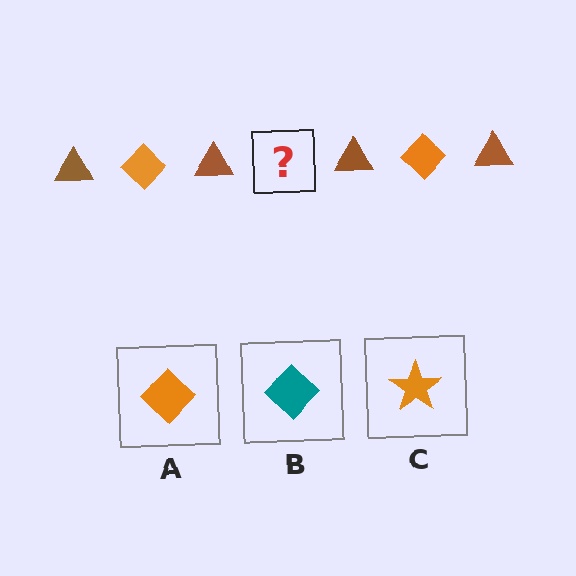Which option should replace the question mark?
Option A.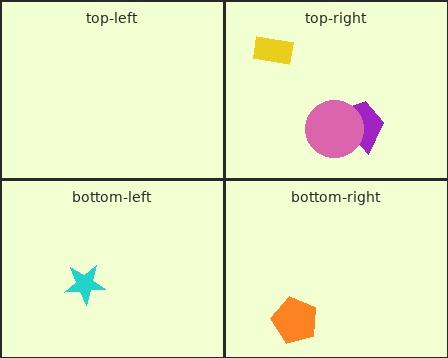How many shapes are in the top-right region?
3.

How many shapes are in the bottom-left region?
1.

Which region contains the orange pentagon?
The bottom-right region.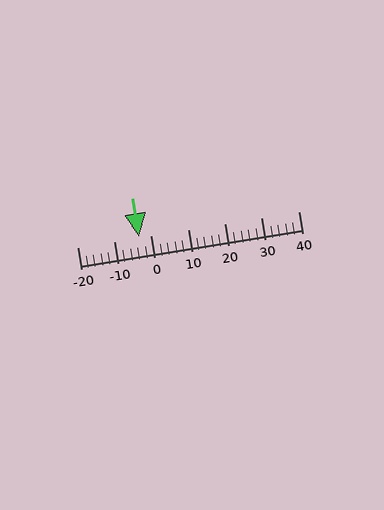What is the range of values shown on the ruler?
The ruler shows values from -20 to 40.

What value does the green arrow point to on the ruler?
The green arrow points to approximately -3.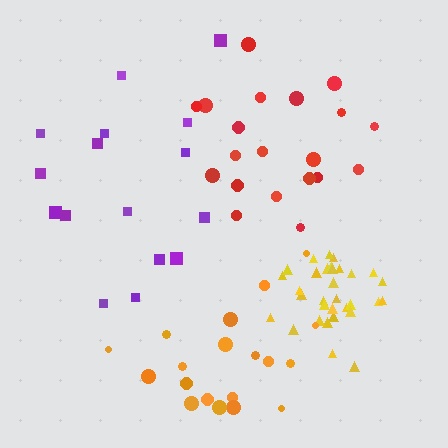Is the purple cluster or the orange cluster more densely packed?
Orange.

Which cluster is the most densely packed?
Yellow.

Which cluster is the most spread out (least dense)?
Purple.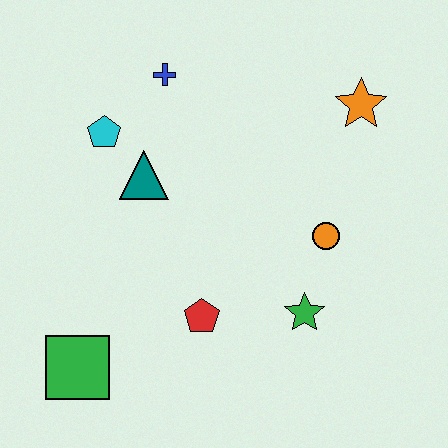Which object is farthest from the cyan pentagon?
The green star is farthest from the cyan pentagon.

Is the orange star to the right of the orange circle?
Yes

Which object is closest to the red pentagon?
The green star is closest to the red pentagon.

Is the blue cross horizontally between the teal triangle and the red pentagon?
Yes